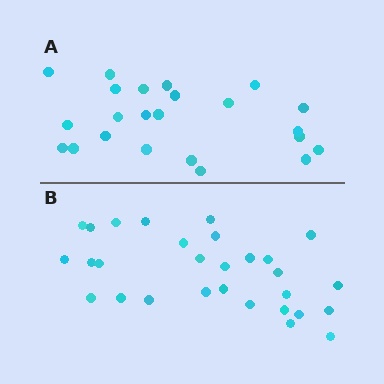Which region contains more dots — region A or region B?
Region B (the bottom region) has more dots.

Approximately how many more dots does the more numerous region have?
Region B has about 6 more dots than region A.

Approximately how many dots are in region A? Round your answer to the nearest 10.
About 20 dots. (The exact count is 23, which rounds to 20.)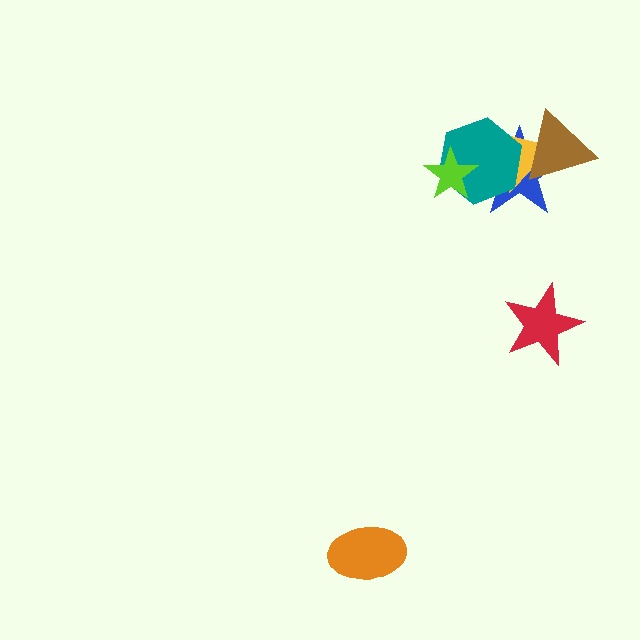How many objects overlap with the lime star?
2 objects overlap with the lime star.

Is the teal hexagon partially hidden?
Yes, it is partially covered by another shape.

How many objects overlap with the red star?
0 objects overlap with the red star.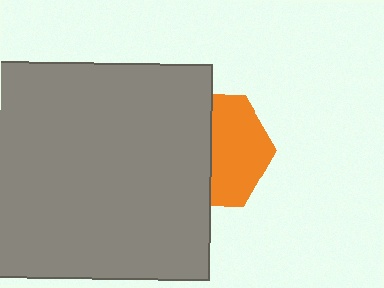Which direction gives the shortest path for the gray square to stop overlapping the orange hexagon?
Moving left gives the shortest separation.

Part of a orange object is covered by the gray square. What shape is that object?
It is a hexagon.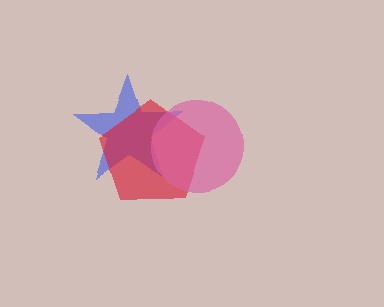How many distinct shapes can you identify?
There are 3 distinct shapes: a blue star, a red pentagon, a pink circle.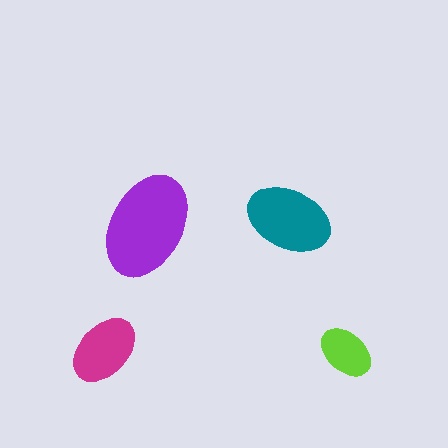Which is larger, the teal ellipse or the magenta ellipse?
The teal one.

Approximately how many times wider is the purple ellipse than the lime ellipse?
About 2 times wider.